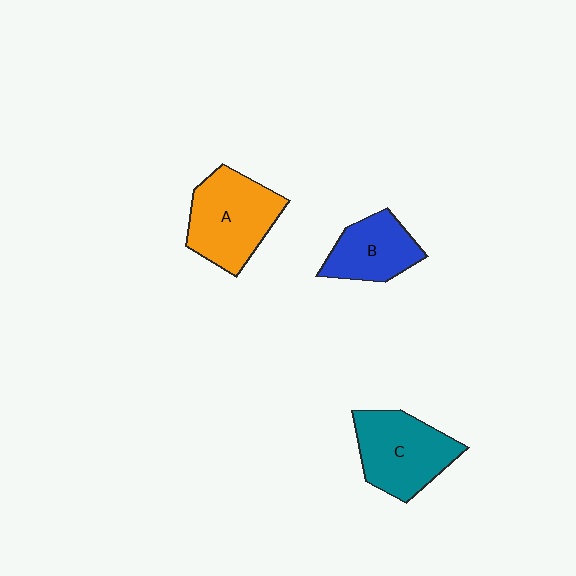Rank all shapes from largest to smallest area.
From largest to smallest: A (orange), C (teal), B (blue).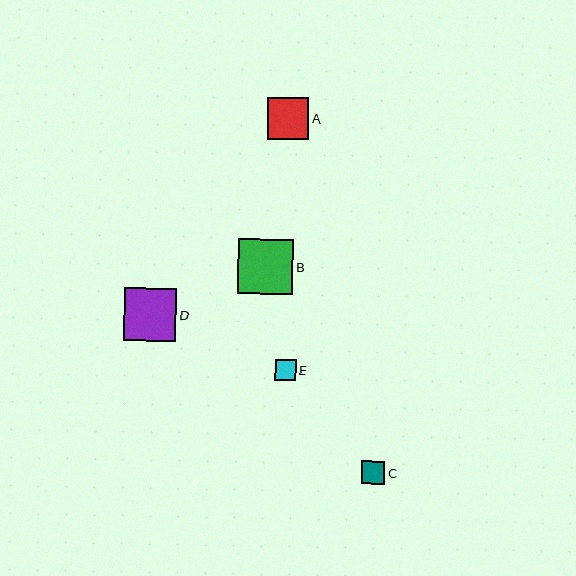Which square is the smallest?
Square E is the smallest with a size of approximately 21 pixels.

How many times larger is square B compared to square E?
Square B is approximately 2.6 times the size of square E.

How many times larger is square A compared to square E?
Square A is approximately 2.0 times the size of square E.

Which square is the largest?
Square B is the largest with a size of approximately 55 pixels.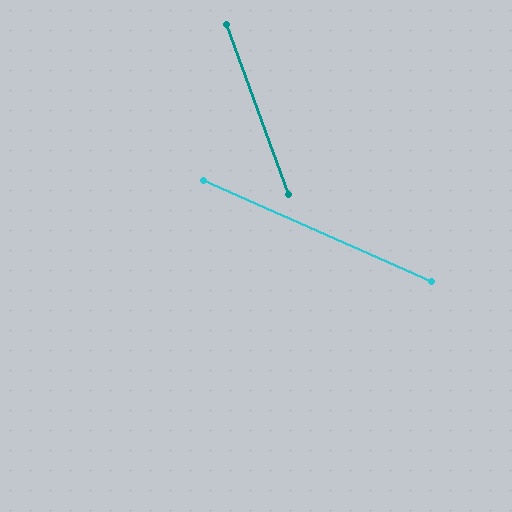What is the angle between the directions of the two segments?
Approximately 46 degrees.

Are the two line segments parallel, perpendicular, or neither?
Neither parallel nor perpendicular — they differ by about 46°.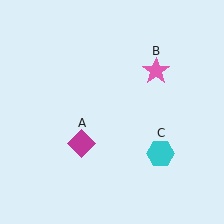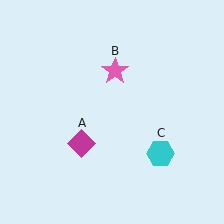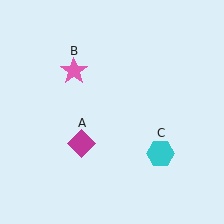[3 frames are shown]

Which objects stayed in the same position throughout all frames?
Magenta diamond (object A) and cyan hexagon (object C) remained stationary.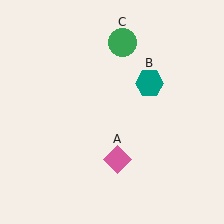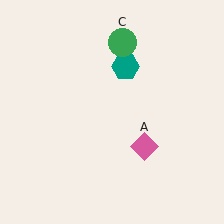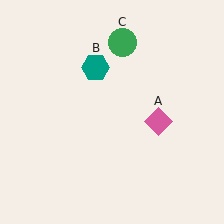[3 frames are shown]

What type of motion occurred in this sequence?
The pink diamond (object A), teal hexagon (object B) rotated counterclockwise around the center of the scene.